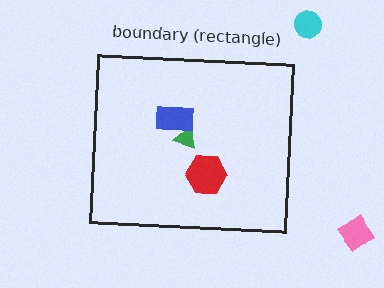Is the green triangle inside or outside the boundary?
Inside.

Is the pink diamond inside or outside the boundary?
Outside.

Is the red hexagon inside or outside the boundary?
Inside.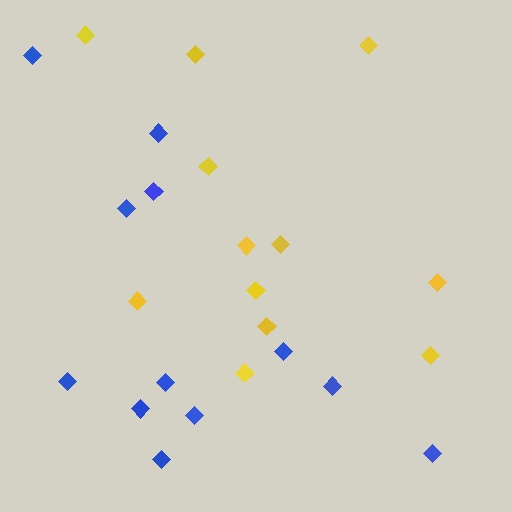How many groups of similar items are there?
There are 2 groups: one group of yellow diamonds (12) and one group of blue diamonds (12).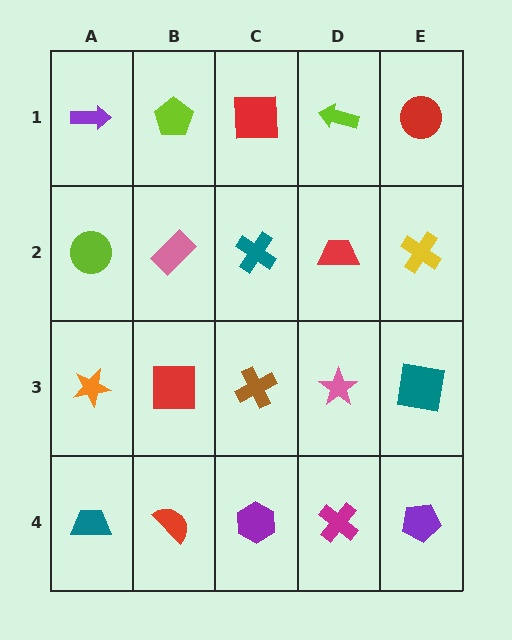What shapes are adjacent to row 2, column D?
A lime arrow (row 1, column D), a pink star (row 3, column D), a teal cross (row 2, column C), a yellow cross (row 2, column E).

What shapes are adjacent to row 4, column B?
A red square (row 3, column B), a teal trapezoid (row 4, column A), a purple hexagon (row 4, column C).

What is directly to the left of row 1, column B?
A purple arrow.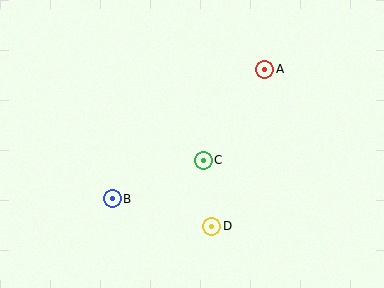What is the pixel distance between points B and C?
The distance between B and C is 99 pixels.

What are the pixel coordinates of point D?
Point D is at (212, 226).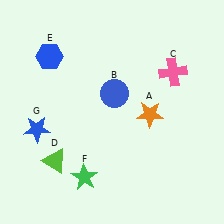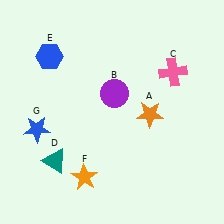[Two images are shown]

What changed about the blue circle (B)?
In Image 1, B is blue. In Image 2, it changed to purple.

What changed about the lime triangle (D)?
In Image 1, D is lime. In Image 2, it changed to teal.